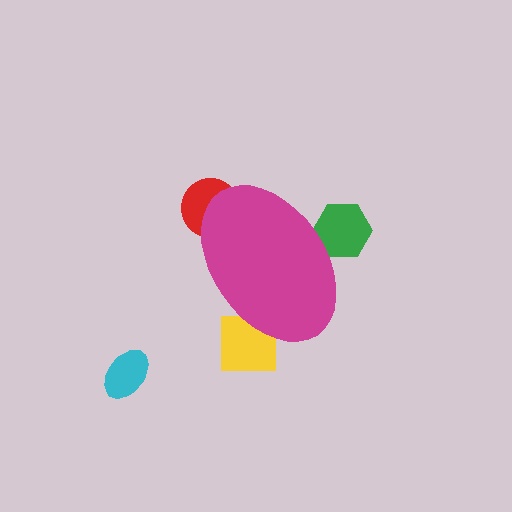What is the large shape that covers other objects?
A magenta ellipse.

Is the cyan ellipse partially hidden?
No, the cyan ellipse is fully visible.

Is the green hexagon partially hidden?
Yes, the green hexagon is partially hidden behind the magenta ellipse.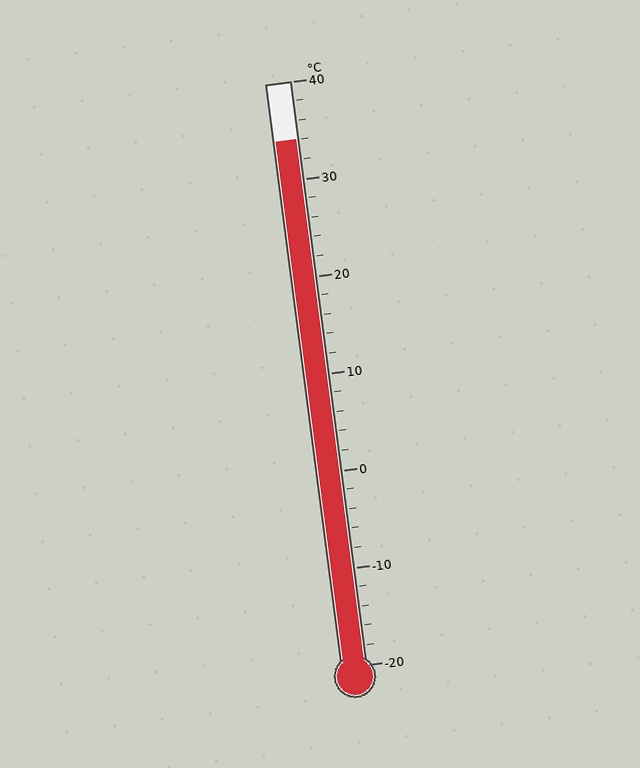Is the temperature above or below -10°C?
The temperature is above -10°C.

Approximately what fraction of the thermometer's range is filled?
The thermometer is filled to approximately 90% of its range.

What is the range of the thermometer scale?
The thermometer scale ranges from -20°C to 40°C.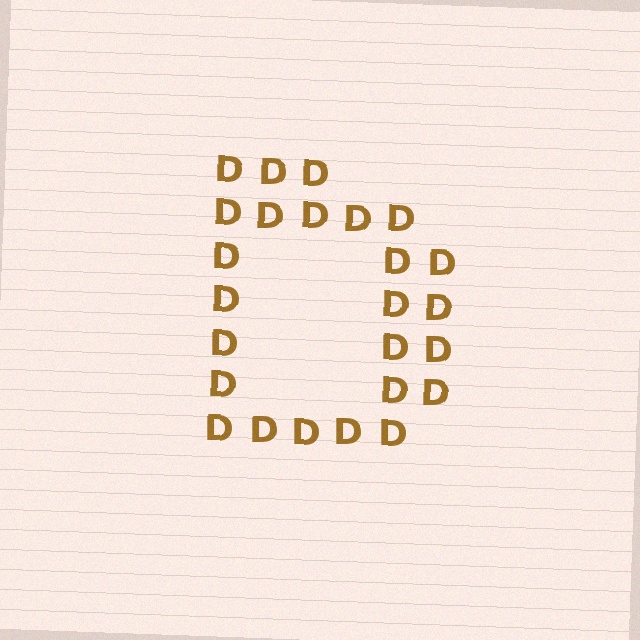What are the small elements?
The small elements are letter D's.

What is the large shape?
The large shape is the letter D.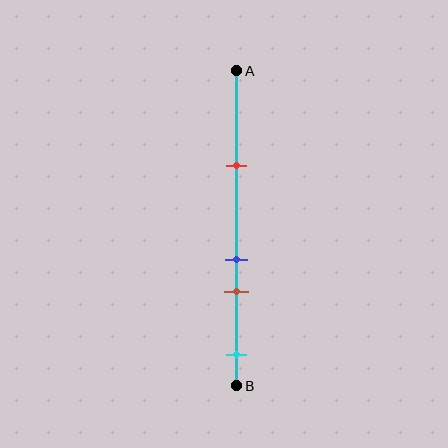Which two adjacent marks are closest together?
The blue and brown marks are the closest adjacent pair.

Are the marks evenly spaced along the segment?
No, the marks are not evenly spaced.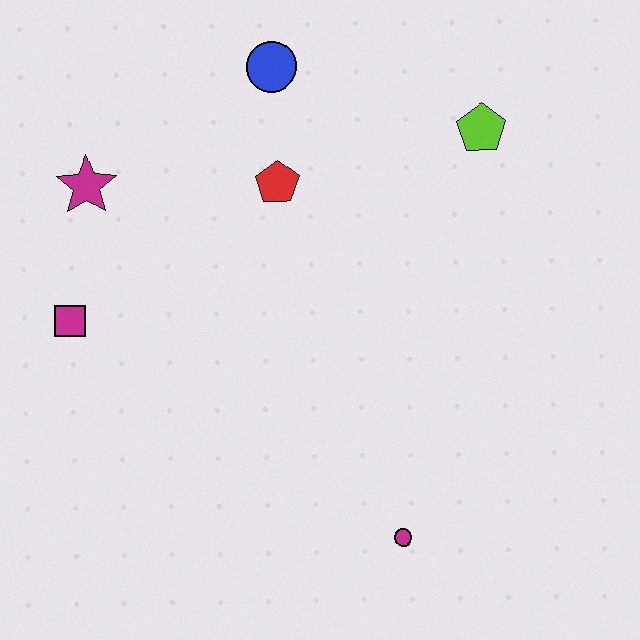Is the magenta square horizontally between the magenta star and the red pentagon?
No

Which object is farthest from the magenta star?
The magenta circle is farthest from the magenta star.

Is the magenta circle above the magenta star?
No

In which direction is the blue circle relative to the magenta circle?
The blue circle is above the magenta circle.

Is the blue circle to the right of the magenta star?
Yes